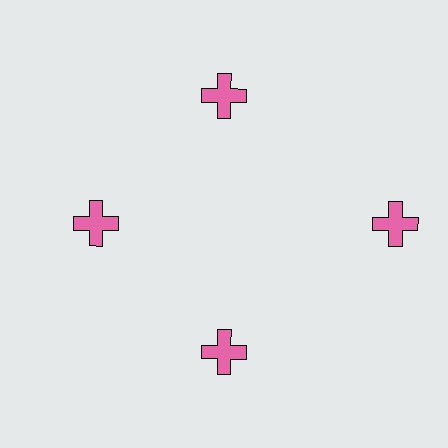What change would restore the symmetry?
The symmetry would be restored by moving it inward, back onto the ring so that all 4 crosses sit at equal angles and equal distance from the center.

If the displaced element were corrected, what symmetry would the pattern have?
It would have 4-fold rotational symmetry — the pattern would map onto itself every 90 degrees.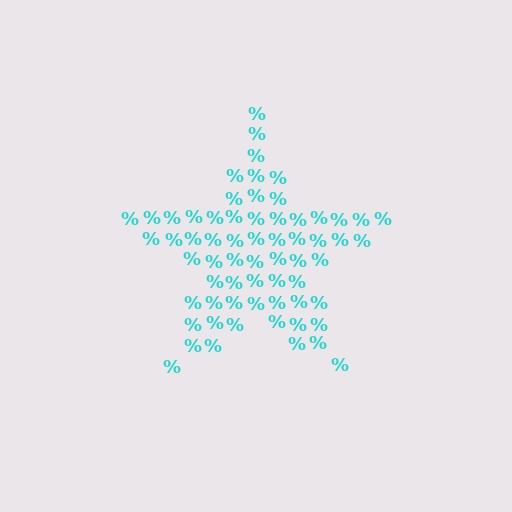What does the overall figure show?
The overall figure shows a star.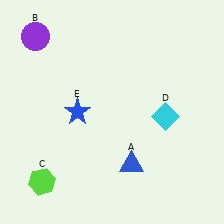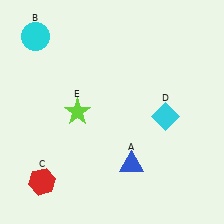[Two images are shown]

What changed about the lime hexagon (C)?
In Image 1, C is lime. In Image 2, it changed to red.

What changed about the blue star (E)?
In Image 1, E is blue. In Image 2, it changed to lime.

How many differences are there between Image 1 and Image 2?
There are 3 differences between the two images.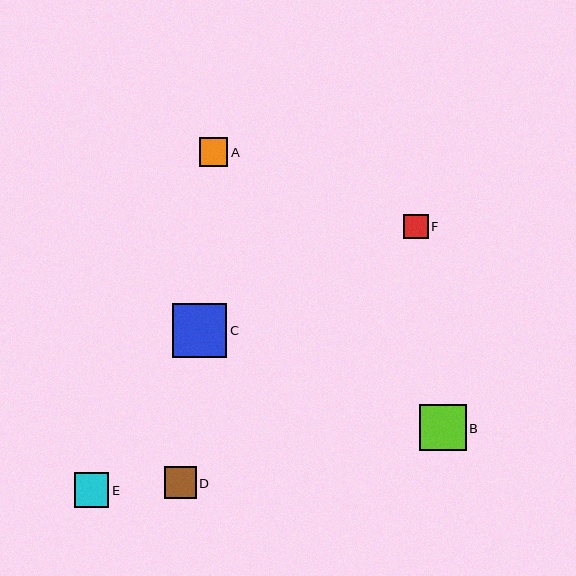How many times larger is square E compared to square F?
Square E is approximately 1.4 times the size of square F.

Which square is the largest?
Square C is the largest with a size of approximately 54 pixels.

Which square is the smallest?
Square F is the smallest with a size of approximately 24 pixels.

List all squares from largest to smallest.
From largest to smallest: C, B, E, D, A, F.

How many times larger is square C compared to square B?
Square C is approximately 1.2 times the size of square B.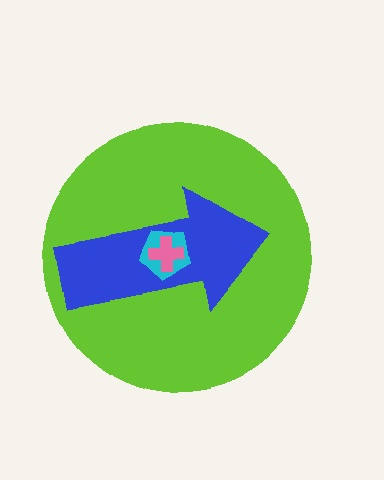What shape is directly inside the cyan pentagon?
The pink cross.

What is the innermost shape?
The pink cross.